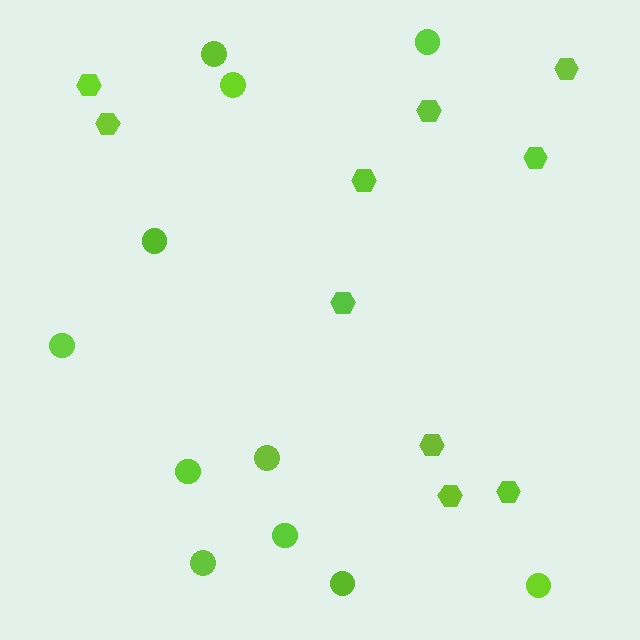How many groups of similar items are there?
There are 2 groups: one group of hexagons (10) and one group of circles (11).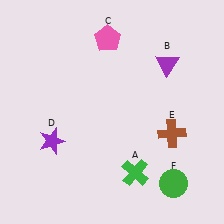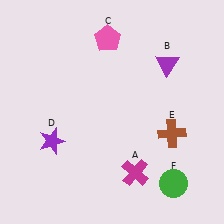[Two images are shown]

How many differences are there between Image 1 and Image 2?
There is 1 difference between the two images.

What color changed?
The cross (A) changed from green in Image 1 to magenta in Image 2.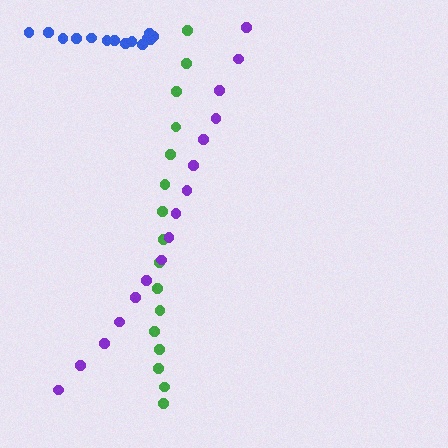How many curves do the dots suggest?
There are 3 distinct paths.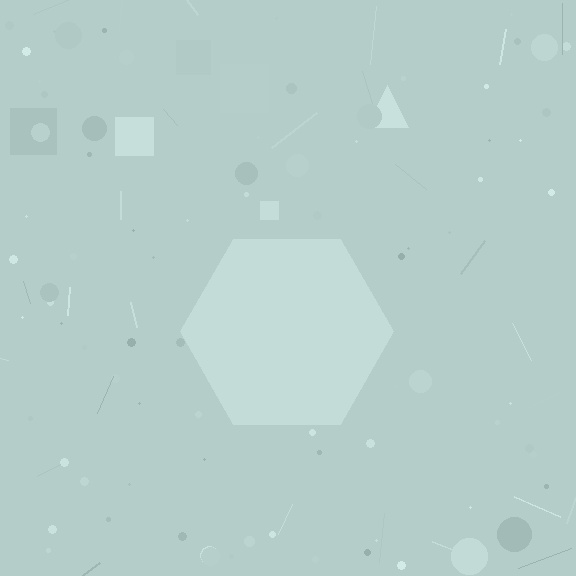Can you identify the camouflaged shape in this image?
The camouflaged shape is a hexagon.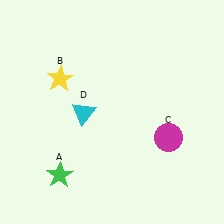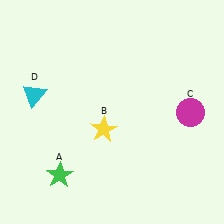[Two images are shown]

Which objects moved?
The objects that moved are: the yellow star (B), the magenta circle (C), the cyan triangle (D).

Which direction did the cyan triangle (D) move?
The cyan triangle (D) moved left.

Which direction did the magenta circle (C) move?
The magenta circle (C) moved up.